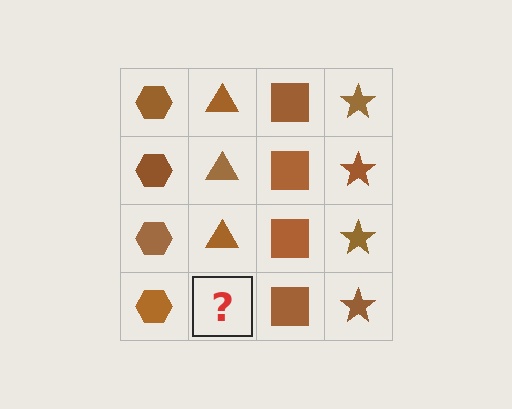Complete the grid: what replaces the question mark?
The question mark should be replaced with a brown triangle.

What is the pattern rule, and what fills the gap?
The rule is that each column has a consistent shape. The gap should be filled with a brown triangle.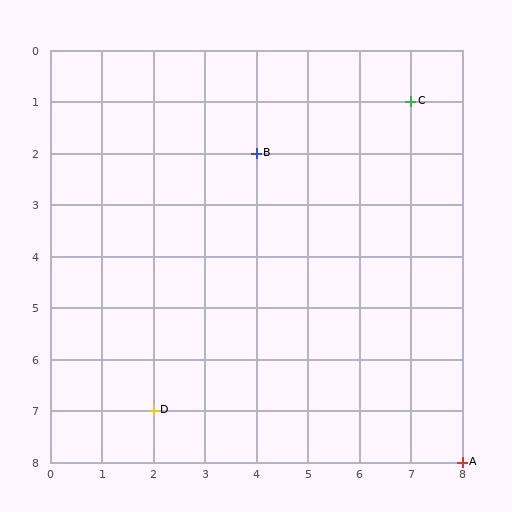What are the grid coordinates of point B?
Point B is at grid coordinates (4, 2).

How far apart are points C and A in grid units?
Points C and A are 1 column and 7 rows apart (about 7.1 grid units diagonally).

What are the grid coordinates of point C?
Point C is at grid coordinates (7, 1).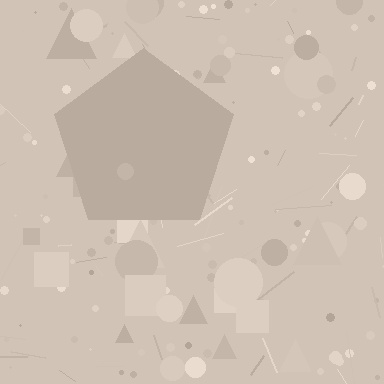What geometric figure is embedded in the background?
A pentagon is embedded in the background.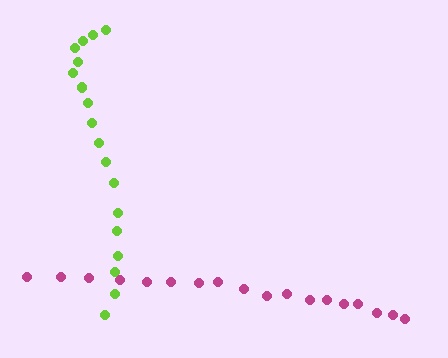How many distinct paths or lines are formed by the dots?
There are 2 distinct paths.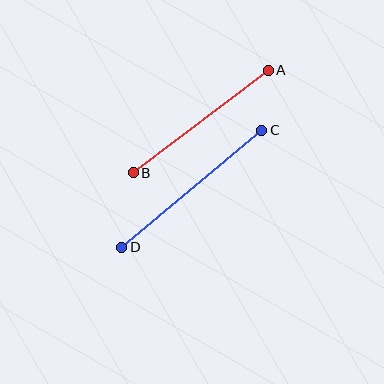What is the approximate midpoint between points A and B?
The midpoint is at approximately (201, 121) pixels.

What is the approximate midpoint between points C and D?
The midpoint is at approximately (192, 189) pixels.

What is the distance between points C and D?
The distance is approximately 182 pixels.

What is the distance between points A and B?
The distance is approximately 169 pixels.